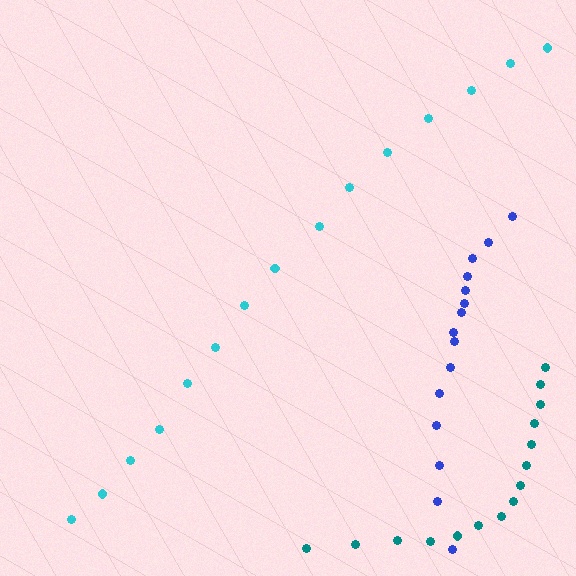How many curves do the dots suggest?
There are 3 distinct paths.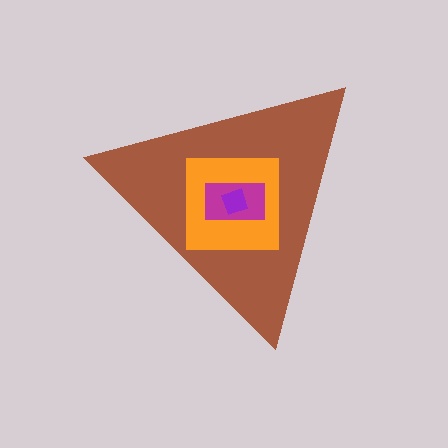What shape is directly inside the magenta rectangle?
The purple diamond.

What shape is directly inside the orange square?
The magenta rectangle.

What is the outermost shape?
The brown triangle.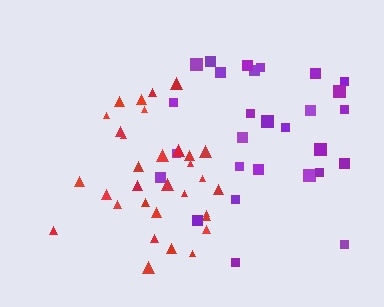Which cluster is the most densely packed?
Red.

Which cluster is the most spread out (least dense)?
Purple.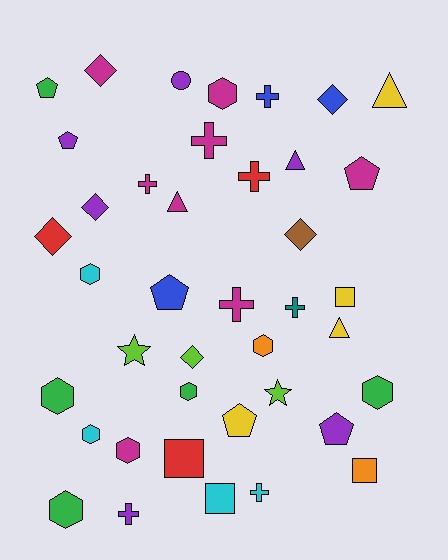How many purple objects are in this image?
There are 6 purple objects.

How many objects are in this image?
There are 40 objects.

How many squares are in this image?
There are 4 squares.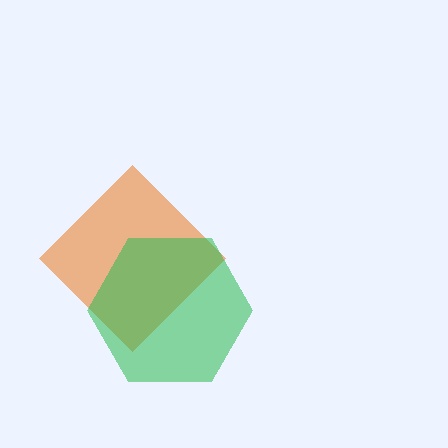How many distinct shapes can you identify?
There are 2 distinct shapes: an orange diamond, a green hexagon.